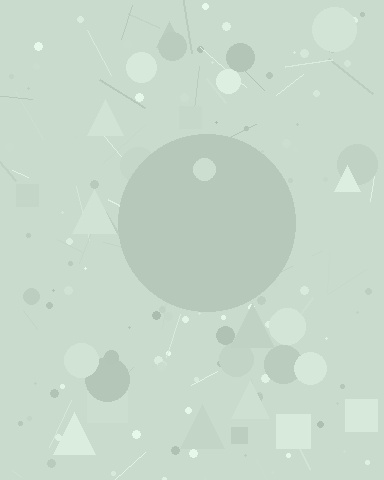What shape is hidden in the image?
A circle is hidden in the image.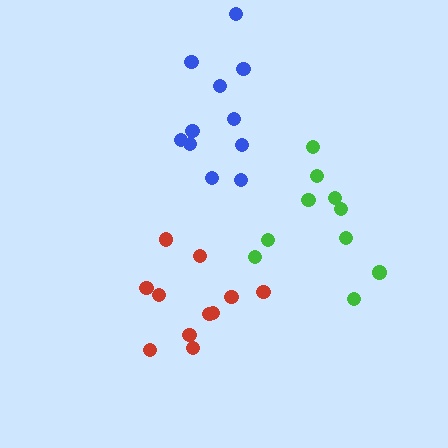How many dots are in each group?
Group 1: 11 dots, Group 2: 11 dots, Group 3: 10 dots (32 total).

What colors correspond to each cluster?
The clusters are colored: red, blue, green.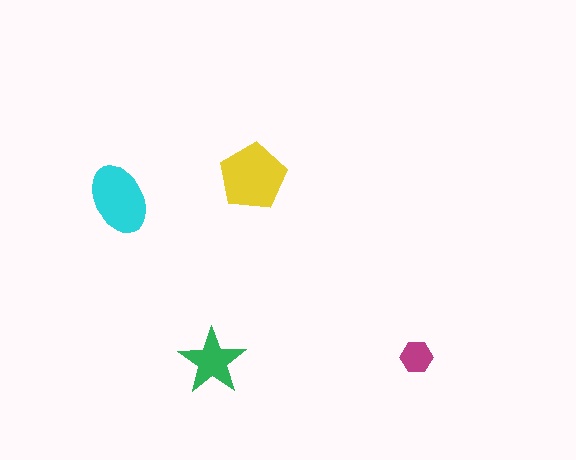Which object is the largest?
The yellow pentagon.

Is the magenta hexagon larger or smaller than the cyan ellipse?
Smaller.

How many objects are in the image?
There are 4 objects in the image.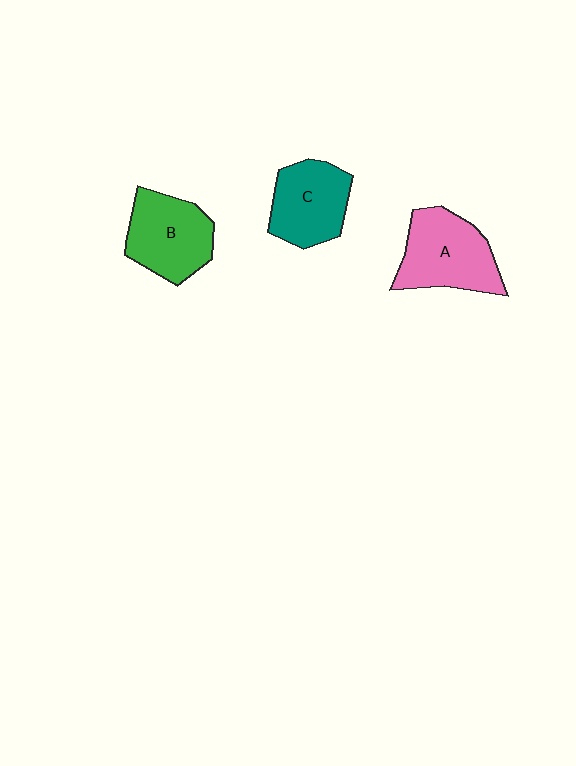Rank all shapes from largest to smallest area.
From largest to smallest: A (pink), B (green), C (teal).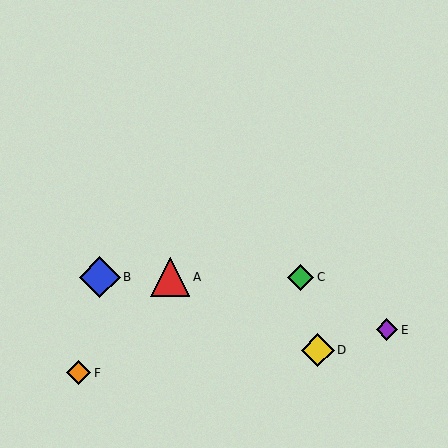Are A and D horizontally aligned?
No, A is at y≈277 and D is at y≈350.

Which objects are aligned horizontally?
Objects A, B, C are aligned horizontally.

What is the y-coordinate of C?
Object C is at y≈277.